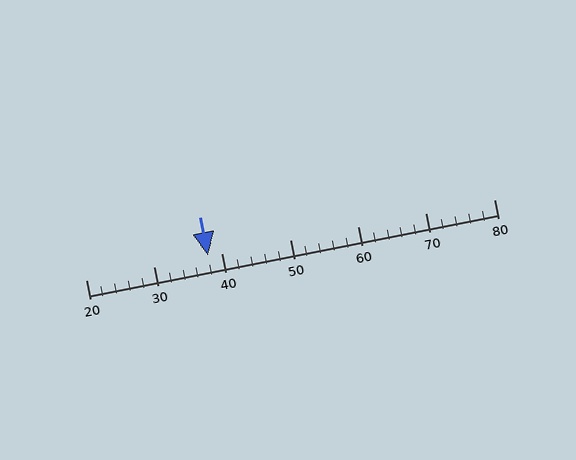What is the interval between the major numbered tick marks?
The major tick marks are spaced 10 units apart.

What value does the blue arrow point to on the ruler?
The blue arrow points to approximately 38.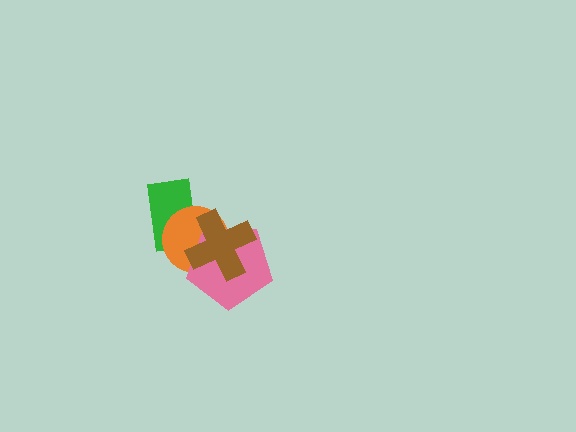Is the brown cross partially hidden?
No, no other shape covers it.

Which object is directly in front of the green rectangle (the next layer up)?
The orange circle is directly in front of the green rectangle.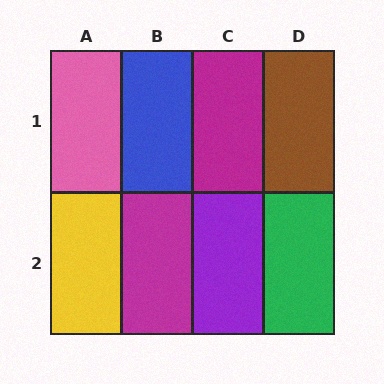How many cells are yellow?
1 cell is yellow.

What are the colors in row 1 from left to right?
Pink, blue, magenta, brown.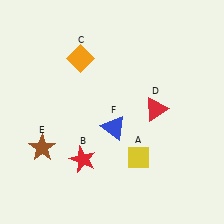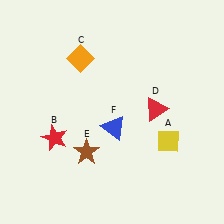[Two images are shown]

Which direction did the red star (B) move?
The red star (B) moved left.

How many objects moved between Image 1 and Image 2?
3 objects moved between the two images.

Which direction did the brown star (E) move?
The brown star (E) moved right.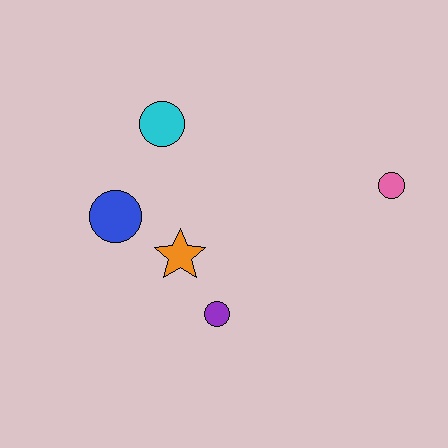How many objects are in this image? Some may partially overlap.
There are 5 objects.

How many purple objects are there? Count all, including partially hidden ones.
There is 1 purple object.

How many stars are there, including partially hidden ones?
There is 1 star.